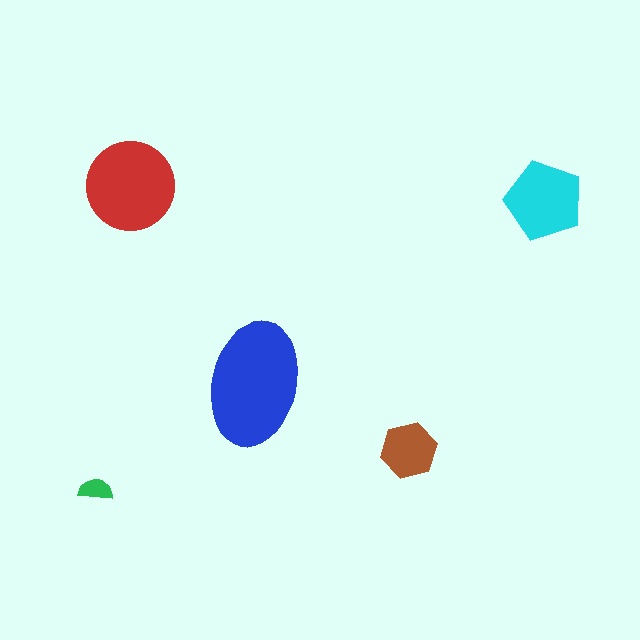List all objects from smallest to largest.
The green semicircle, the brown hexagon, the cyan pentagon, the red circle, the blue ellipse.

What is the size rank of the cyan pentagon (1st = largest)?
3rd.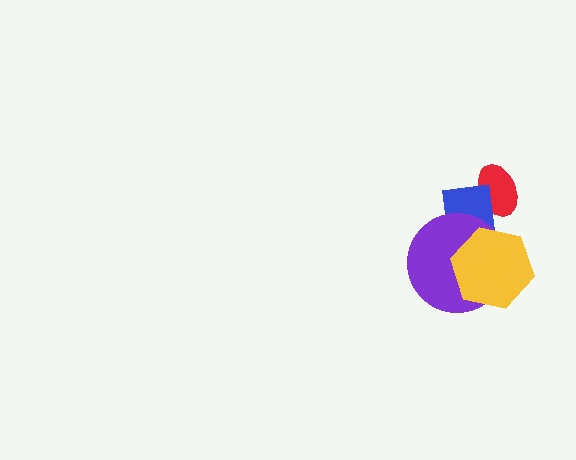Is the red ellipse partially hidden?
Yes, it is partially covered by another shape.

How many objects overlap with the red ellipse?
1 object overlaps with the red ellipse.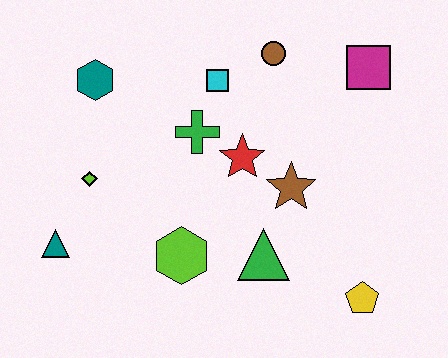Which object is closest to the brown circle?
The cyan square is closest to the brown circle.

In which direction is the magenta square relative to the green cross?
The magenta square is to the right of the green cross.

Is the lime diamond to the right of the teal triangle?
Yes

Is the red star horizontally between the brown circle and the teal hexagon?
Yes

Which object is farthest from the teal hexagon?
The yellow pentagon is farthest from the teal hexagon.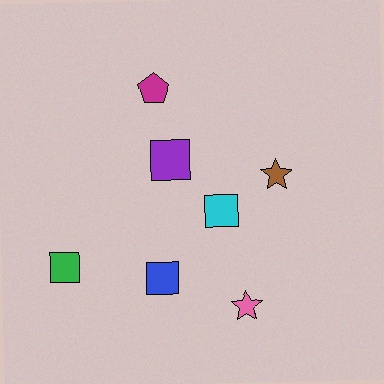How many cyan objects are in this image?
There is 1 cyan object.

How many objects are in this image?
There are 7 objects.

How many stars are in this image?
There are 2 stars.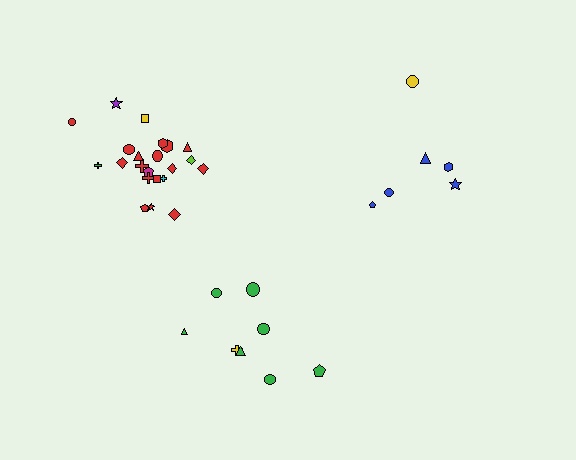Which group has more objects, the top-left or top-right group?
The top-left group.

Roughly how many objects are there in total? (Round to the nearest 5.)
Roughly 35 objects in total.